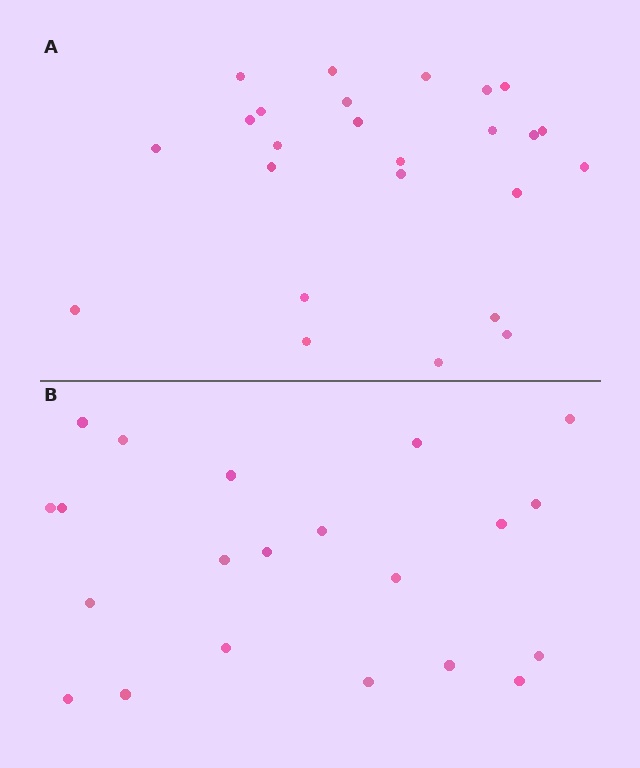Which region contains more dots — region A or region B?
Region A (the top region) has more dots.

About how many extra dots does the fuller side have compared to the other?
Region A has about 4 more dots than region B.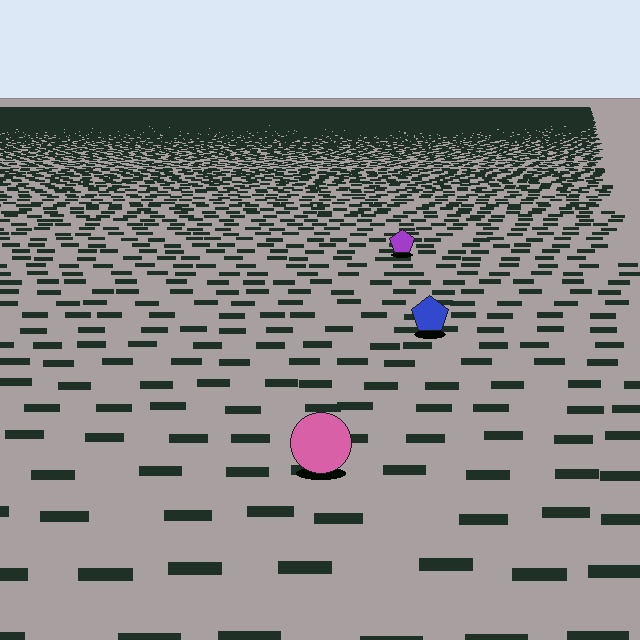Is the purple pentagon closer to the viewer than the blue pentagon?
No. The blue pentagon is closer — you can tell from the texture gradient: the ground texture is coarser near it.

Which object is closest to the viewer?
The pink circle is closest. The texture marks near it are larger and more spread out.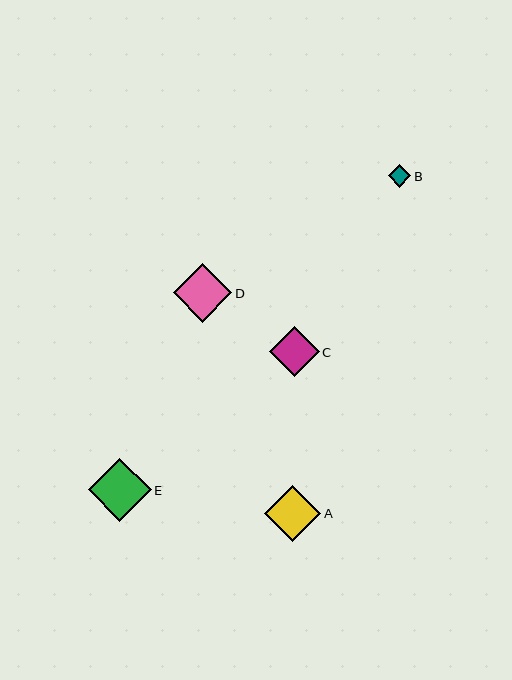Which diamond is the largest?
Diamond E is the largest with a size of approximately 63 pixels.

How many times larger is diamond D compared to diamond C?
Diamond D is approximately 1.2 times the size of diamond C.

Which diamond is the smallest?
Diamond B is the smallest with a size of approximately 22 pixels.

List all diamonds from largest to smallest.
From largest to smallest: E, D, A, C, B.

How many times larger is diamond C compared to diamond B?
Diamond C is approximately 2.2 times the size of diamond B.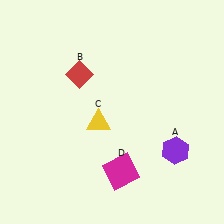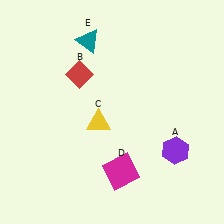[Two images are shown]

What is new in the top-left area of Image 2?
A teal triangle (E) was added in the top-left area of Image 2.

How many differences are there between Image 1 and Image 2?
There is 1 difference between the two images.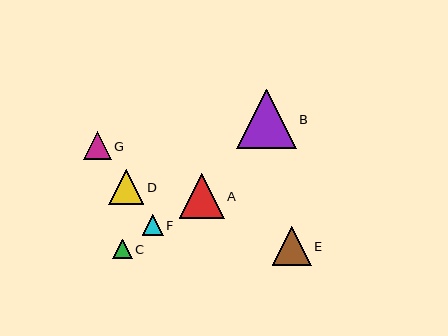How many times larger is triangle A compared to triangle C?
Triangle A is approximately 2.3 times the size of triangle C.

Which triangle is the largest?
Triangle B is the largest with a size of approximately 59 pixels.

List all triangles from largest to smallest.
From largest to smallest: B, A, E, D, G, F, C.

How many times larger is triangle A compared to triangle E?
Triangle A is approximately 1.2 times the size of triangle E.